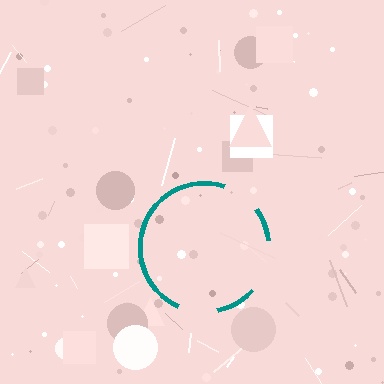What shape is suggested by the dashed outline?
The dashed outline suggests a circle.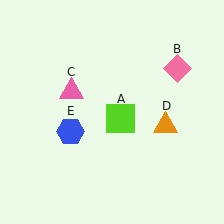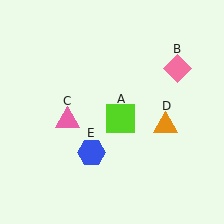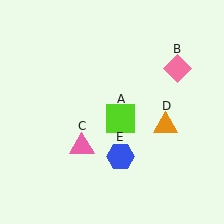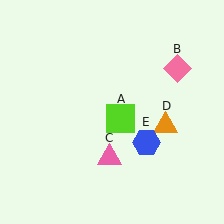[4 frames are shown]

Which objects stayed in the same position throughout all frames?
Lime square (object A) and pink diamond (object B) and orange triangle (object D) remained stationary.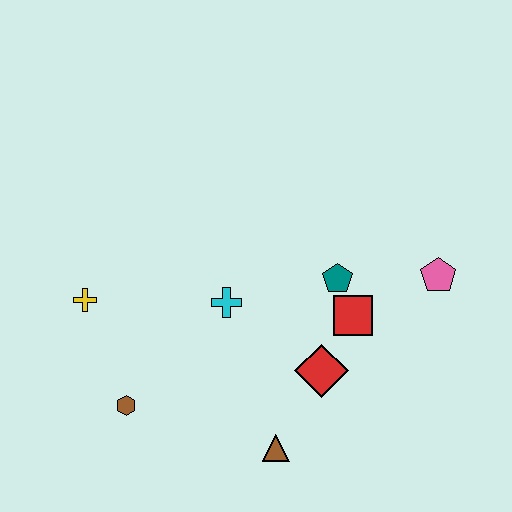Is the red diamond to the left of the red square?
Yes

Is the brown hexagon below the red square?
Yes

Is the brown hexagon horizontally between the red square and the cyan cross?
No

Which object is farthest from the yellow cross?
The pink pentagon is farthest from the yellow cross.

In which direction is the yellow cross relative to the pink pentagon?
The yellow cross is to the left of the pink pentagon.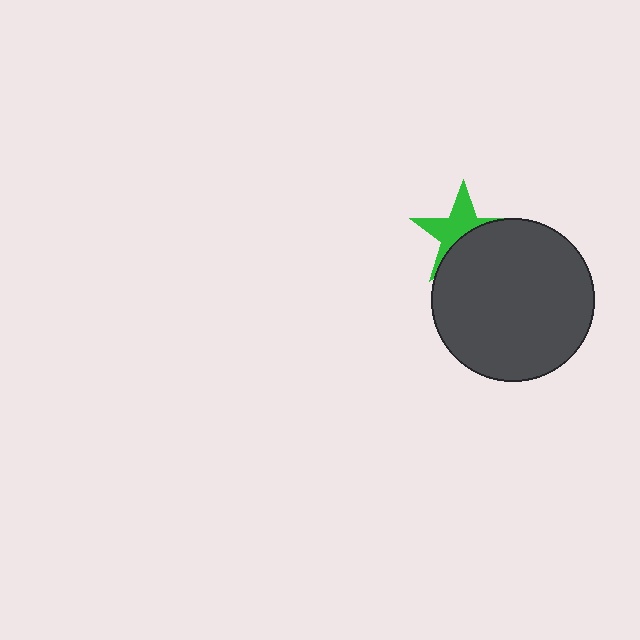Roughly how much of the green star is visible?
About half of it is visible (roughly 52%).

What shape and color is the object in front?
The object in front is a dark gray circle.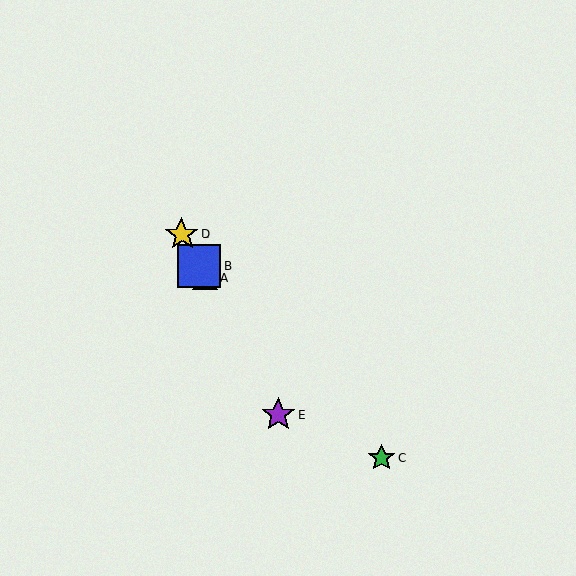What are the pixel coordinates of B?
Object B is at (199, 266).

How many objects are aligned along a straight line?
4 objects (A, B, D, E) are aligned along a straight line.